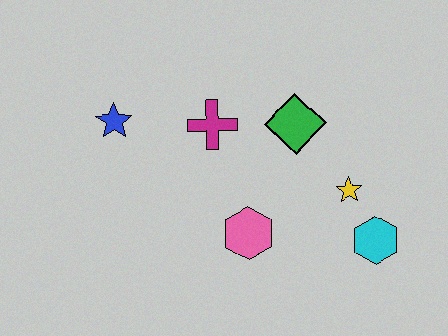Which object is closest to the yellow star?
The cyan hexagon is closest to the yellow star.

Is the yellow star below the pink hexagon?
No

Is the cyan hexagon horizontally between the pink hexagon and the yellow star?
No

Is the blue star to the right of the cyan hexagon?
No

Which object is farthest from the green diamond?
The blue star is farthest from the green diamond.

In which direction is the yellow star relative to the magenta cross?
The yellow star is to the right of the magenta cross.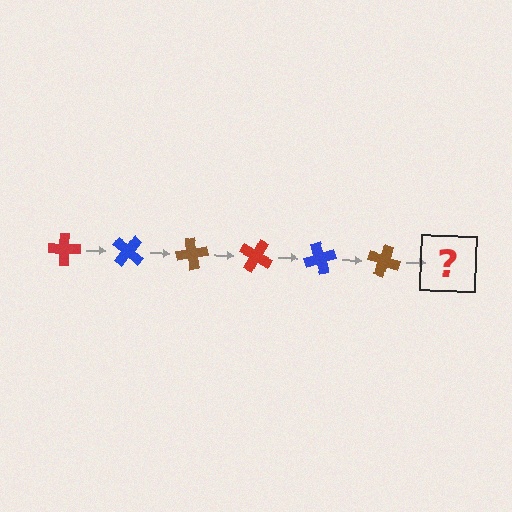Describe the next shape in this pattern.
It should be a red cross, rotated 240 degrees from the start.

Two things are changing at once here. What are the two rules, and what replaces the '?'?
The two rules are that it rotates 40 degrees each step and the color cycles through red, blue, and brown. The '?' should be a red cross, rotated 240 degrees from the start.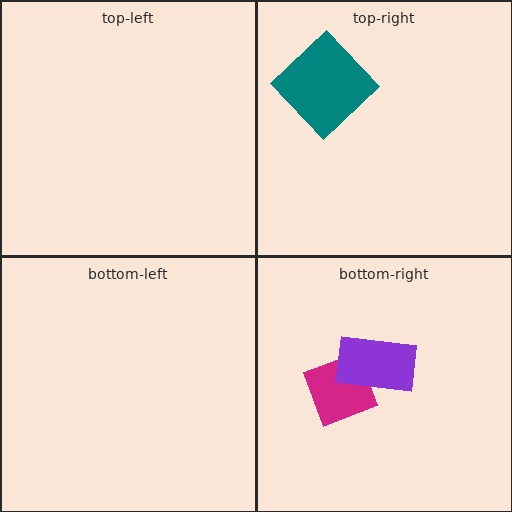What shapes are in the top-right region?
The teal diamond.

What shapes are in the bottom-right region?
The magenta diamond, the purple rectangle.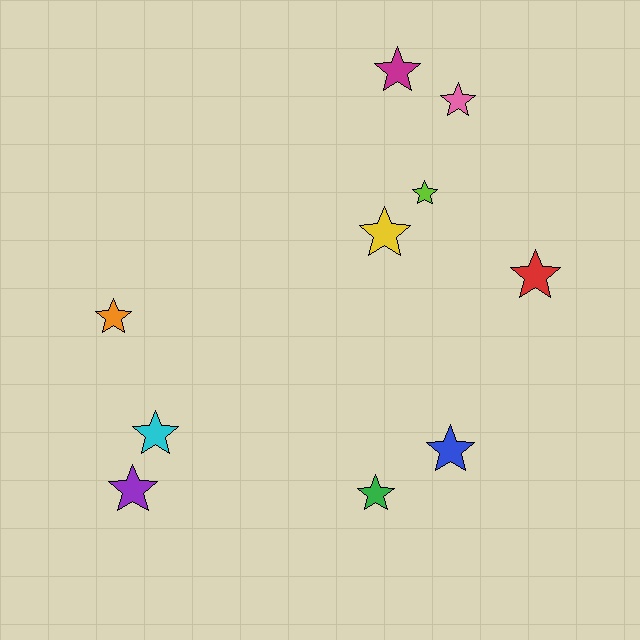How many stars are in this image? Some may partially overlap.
There are 10 stars.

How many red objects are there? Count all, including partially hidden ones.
There is 1 red object.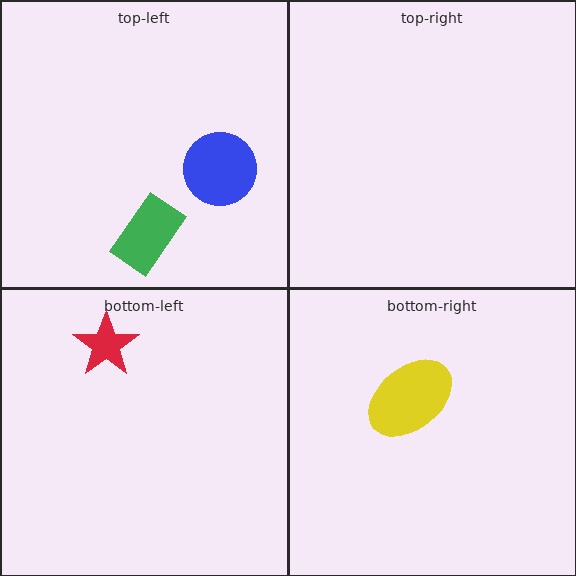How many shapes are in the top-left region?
2.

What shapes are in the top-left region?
The blue circle, the green rectangle.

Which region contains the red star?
The bottom-left region.